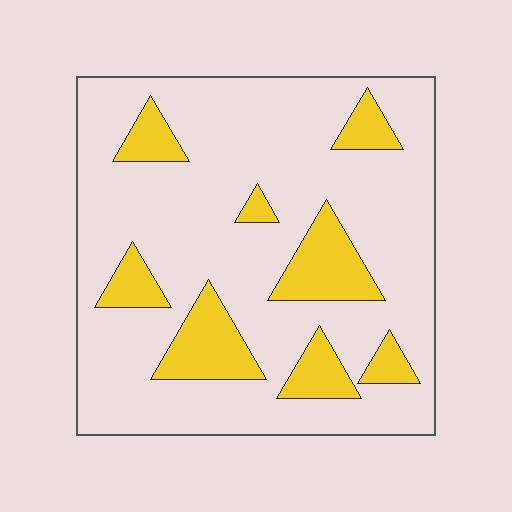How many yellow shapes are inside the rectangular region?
8.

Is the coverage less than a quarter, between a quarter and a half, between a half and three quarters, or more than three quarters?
Less than a quarter.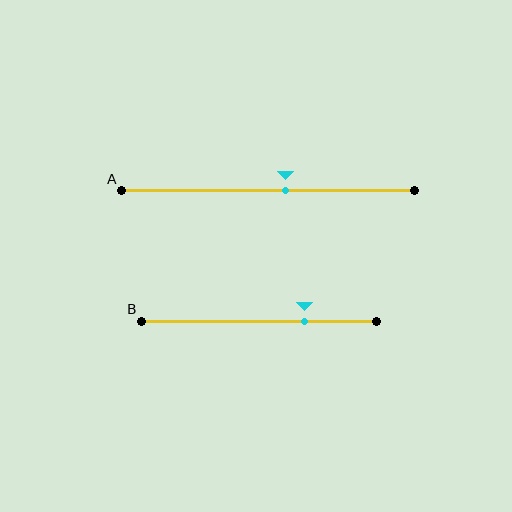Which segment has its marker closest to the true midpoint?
Segment A has its marker closest to the true midpoint.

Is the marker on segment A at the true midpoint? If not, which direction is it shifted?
No, the marker on segment A is shifted to the right by about 6% of the segment length.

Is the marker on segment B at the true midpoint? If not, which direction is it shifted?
No, the marker on segment B is shifted to the right by about 20% of the segment length.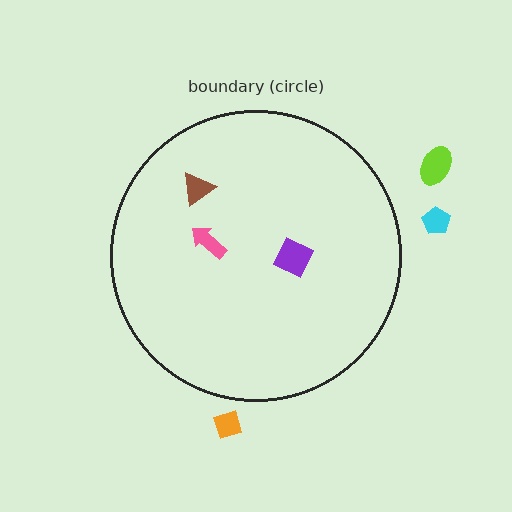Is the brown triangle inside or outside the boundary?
Inside.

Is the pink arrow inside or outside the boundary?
Inside.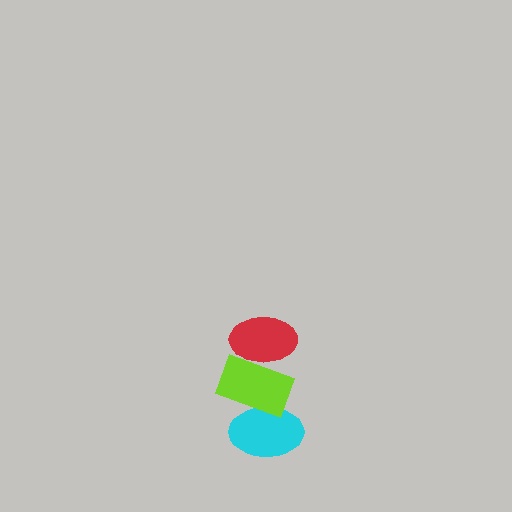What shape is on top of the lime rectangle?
The red ellipse is on top of the lime rectangle.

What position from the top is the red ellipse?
The red ellipse is 1st from the top.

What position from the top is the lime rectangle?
The lime rectangle is 2nd from the top.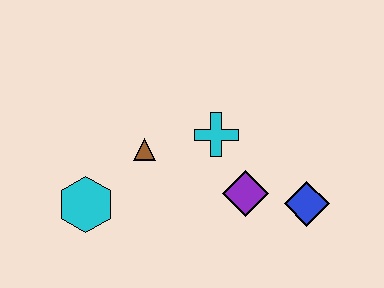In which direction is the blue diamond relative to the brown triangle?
The blue diamond is to the right of the brown triangle.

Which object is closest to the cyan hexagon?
The brown triangle is closest to the cyan hexagon.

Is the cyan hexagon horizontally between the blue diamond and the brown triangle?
No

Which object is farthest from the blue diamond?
The cyan hexagon is farthest from the blue diamond.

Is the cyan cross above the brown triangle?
Yes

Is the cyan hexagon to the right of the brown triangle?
No